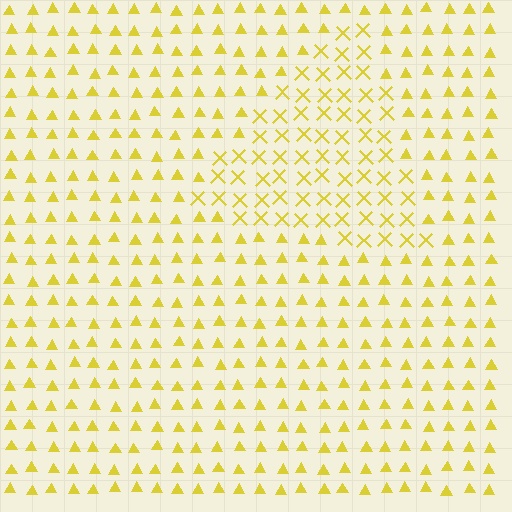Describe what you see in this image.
The image is filled with small yellow elements arranged in a uniform grid. A triangle-shaped region contains X marks, while the surrounding area contains triangles. The boundary is defined purely by the change in element shape.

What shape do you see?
I see a triangle.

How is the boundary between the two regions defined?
The boundary is defined by a change in element shape: X marks inside vs. triangles outside. All elements share the same color and spacing.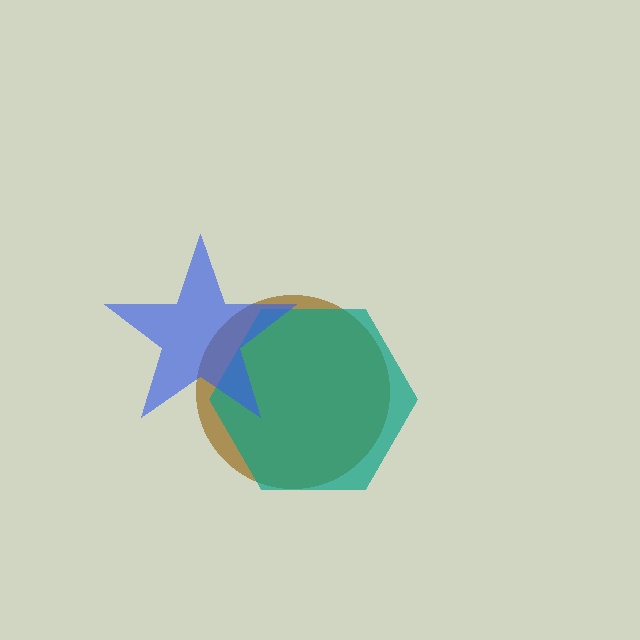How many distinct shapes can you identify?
There are 3 distinct shapes: a brown circle, a teal hexagon, a blue star.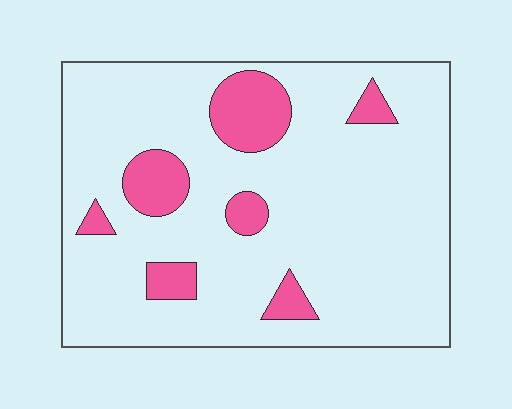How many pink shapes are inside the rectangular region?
7.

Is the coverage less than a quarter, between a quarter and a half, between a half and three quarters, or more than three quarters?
Less than a quarter.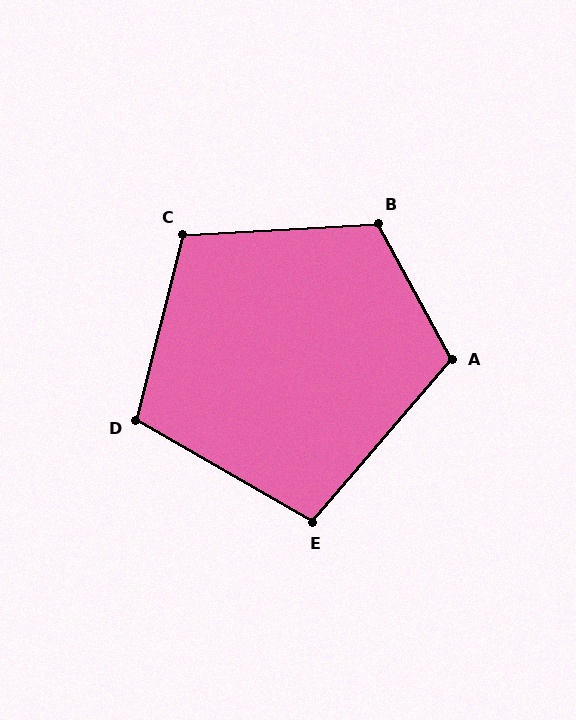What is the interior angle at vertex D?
Approximately 106 degrees (obtuse).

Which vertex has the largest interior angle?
B, at approximately 115 degrees.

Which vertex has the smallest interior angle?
E, at approximately 101 degrees.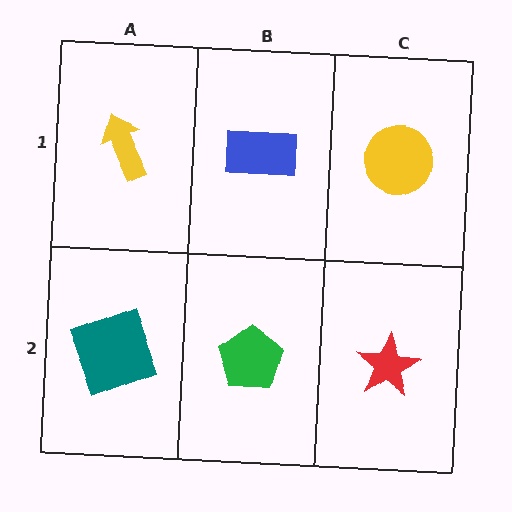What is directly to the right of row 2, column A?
A green pentagon.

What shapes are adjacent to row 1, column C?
A red star (row 2, column C), a blue rectangle (row 1, column B).